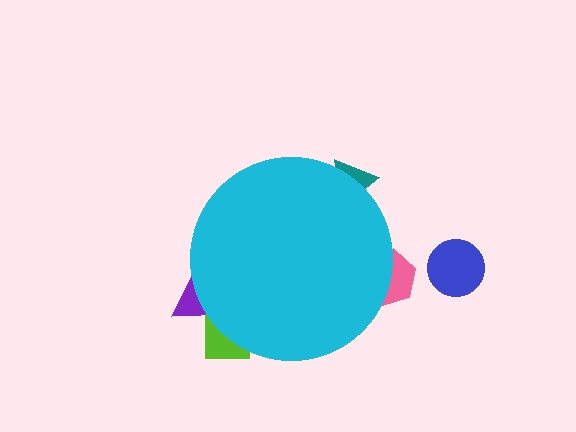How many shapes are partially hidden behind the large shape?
4 shapes are partially hidden.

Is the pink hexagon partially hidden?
Yes, the pink hexagon is partially hidden behind the cyan circle.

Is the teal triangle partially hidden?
Yes, the teal triangle is partially hidden behind the cyan circle.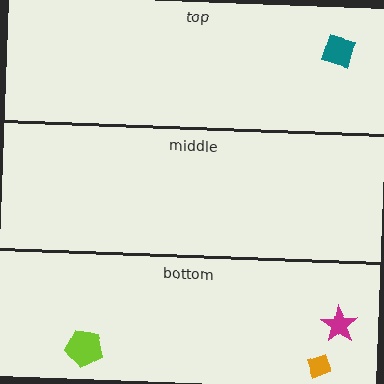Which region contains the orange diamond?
The bottom region.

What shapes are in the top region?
The teal square.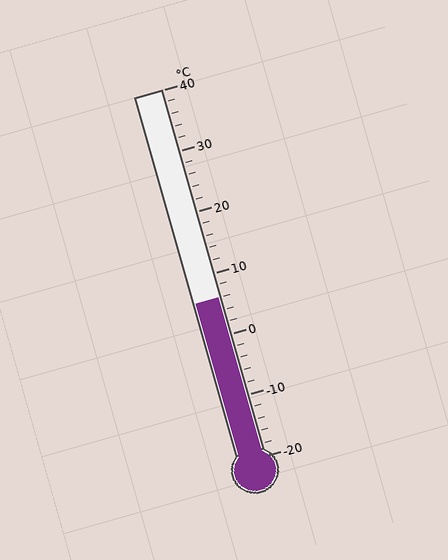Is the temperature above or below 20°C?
The temperature is below 20°C.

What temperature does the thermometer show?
The thermometer shows approximately 6°C.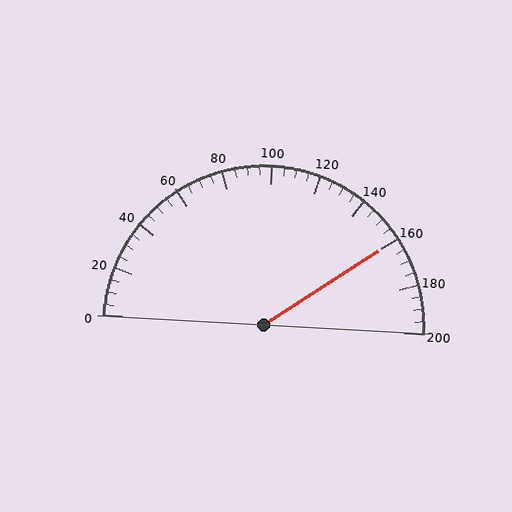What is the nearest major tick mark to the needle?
The nearest major tick mark is 160.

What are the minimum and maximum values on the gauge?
The gauge ranges from 0 to 200.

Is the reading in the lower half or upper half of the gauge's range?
The reading is in the upper half of the range (0 to 200).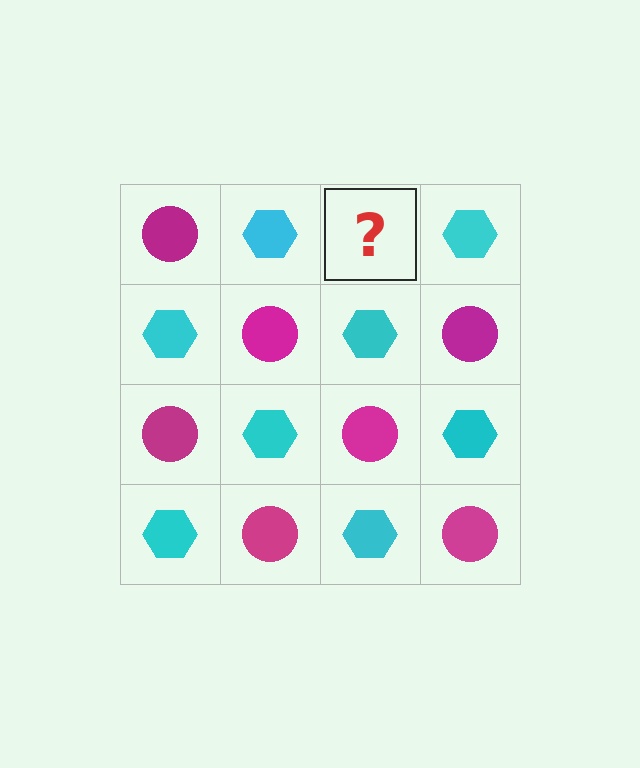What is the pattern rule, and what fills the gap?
The rule is that it alternates magenta circle and cyan hexagon in a checkerboard pattern. The gap should be filled with a magenta circle.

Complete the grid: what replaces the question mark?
The question mark should be replaced with a magenta circle.